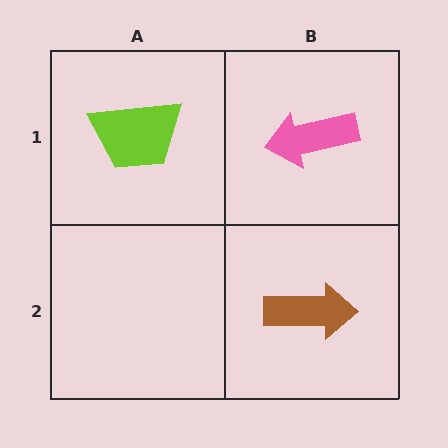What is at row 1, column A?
A lime trapezoid.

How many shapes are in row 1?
2 shapes.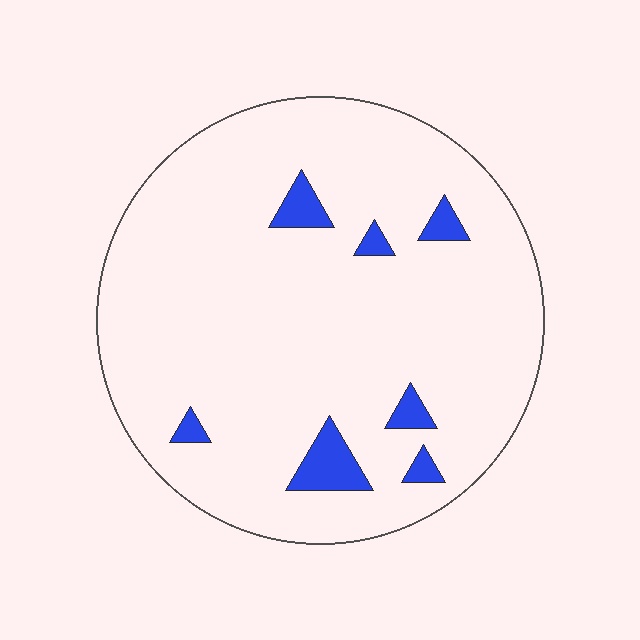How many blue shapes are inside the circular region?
7.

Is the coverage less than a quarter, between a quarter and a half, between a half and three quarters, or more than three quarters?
Less than a quarter.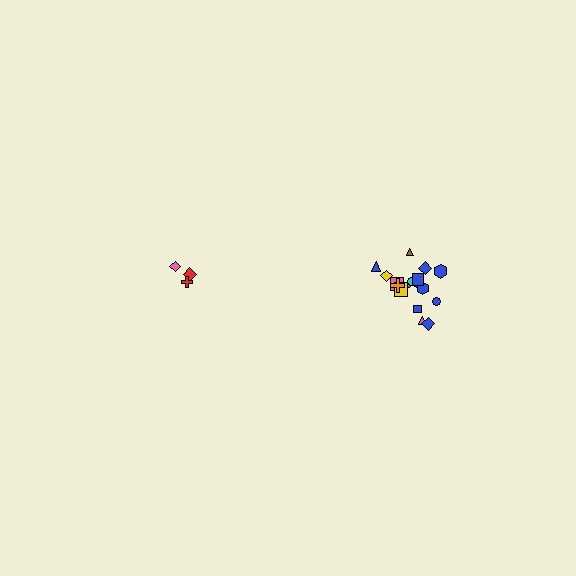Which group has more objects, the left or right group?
The right group.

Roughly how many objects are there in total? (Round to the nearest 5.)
Roughly 20 objects in total.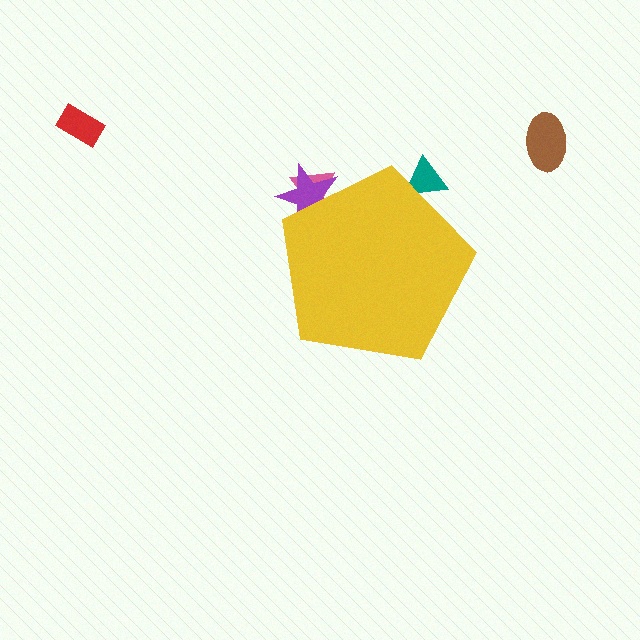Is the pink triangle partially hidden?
Yes, the pink triangle is partially hidden behind the yellow pentagon.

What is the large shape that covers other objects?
A yellow pentagon.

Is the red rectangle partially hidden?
No, the red rectangle is fully visible.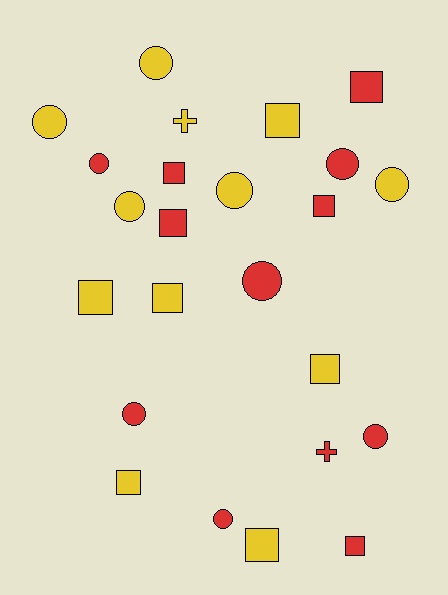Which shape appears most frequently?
Circle, with 11 objects.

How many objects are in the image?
There are 24 objects.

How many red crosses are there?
There is 1 red cross.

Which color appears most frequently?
Yellow, with 12 objects.